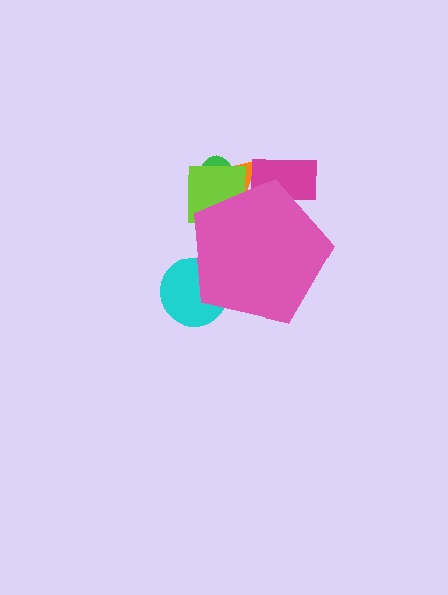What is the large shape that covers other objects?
A pink pentagon.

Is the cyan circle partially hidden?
Yes, the cyan circle is partially hidden behind the pink pentagon.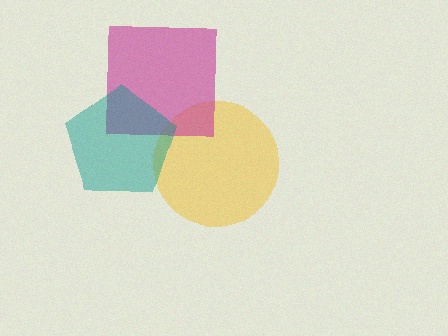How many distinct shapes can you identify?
There are 3 distinct shapes: a yellow circle, a magenta square, a teal pentagon.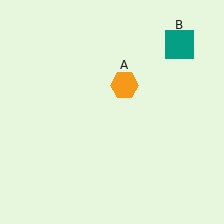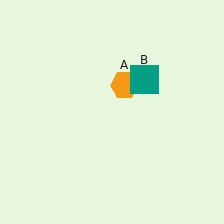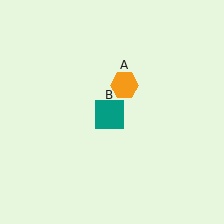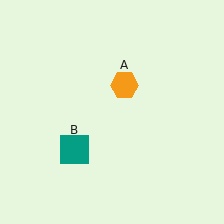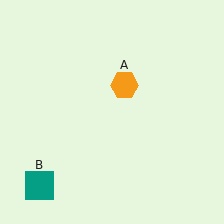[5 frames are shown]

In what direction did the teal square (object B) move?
The teal square (object B) moved down and to the left.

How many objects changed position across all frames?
1 object changed position: teal square (object B).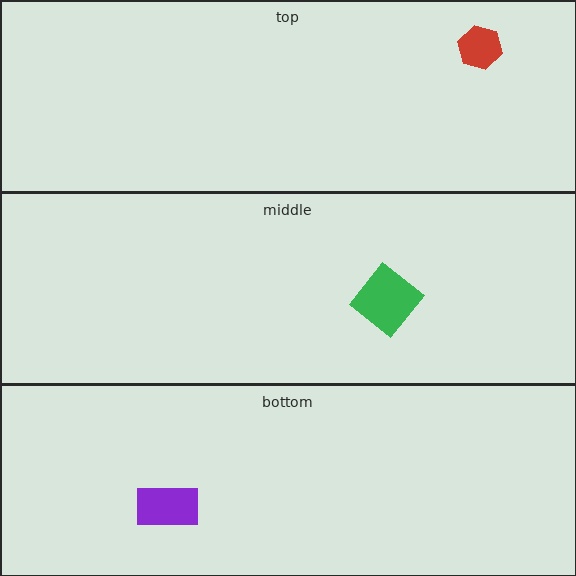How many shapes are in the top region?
1.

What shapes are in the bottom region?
The purple rectangle.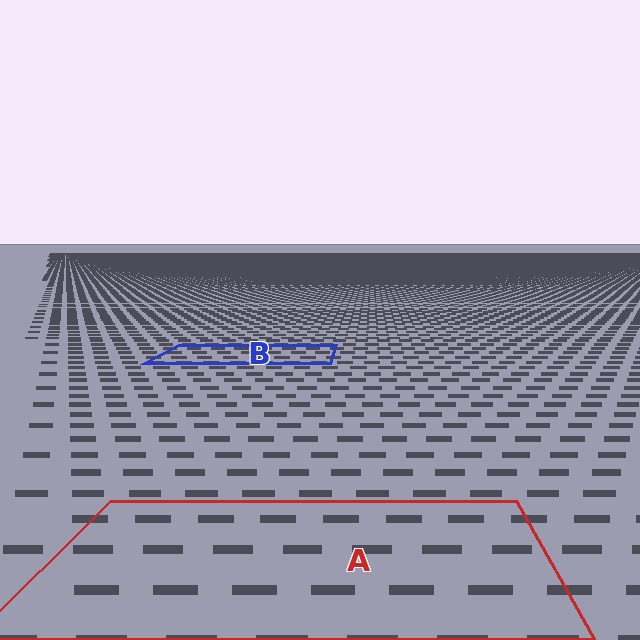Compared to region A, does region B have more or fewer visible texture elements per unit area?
Region B has more texture elements per unit area — they are packed more densely because it is farther away.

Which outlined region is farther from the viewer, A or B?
Region B is farther from the viewer — the texture elements inside it appear smaller and more densely packed.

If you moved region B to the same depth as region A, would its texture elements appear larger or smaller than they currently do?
They would appear larger. At a closer depth, the same texture elements are projected at a bigger on-screen size.